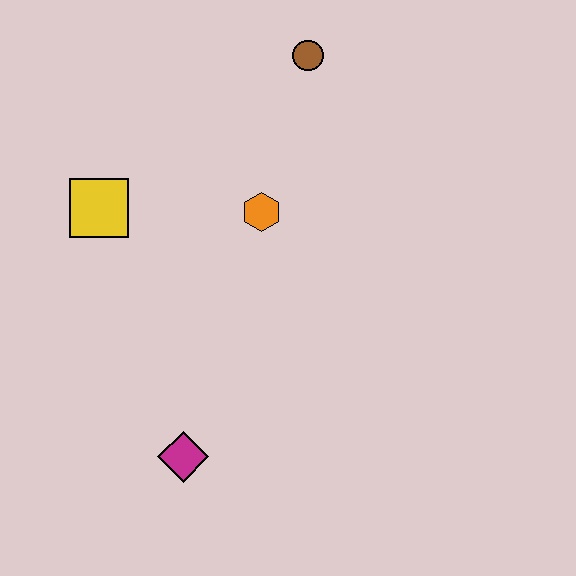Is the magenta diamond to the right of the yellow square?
Yes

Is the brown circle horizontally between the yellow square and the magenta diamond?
No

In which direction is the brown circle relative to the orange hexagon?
The brown circle is above the orange hexagon.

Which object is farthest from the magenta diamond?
The brown circle is farthest from the magenta diamond.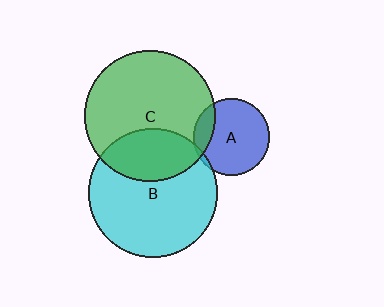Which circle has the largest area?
Circle C (green).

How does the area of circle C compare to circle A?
Approximately 2.9 times.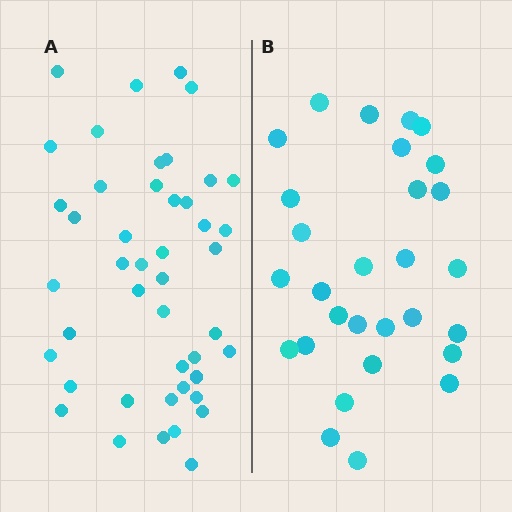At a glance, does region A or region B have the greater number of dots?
Region A (the left region) has more dots.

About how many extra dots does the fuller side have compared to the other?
Region A has approximately 15 more dots than region B.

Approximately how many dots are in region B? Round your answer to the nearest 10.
About 30 dots. (The exact count is 29, which rounds to 30.)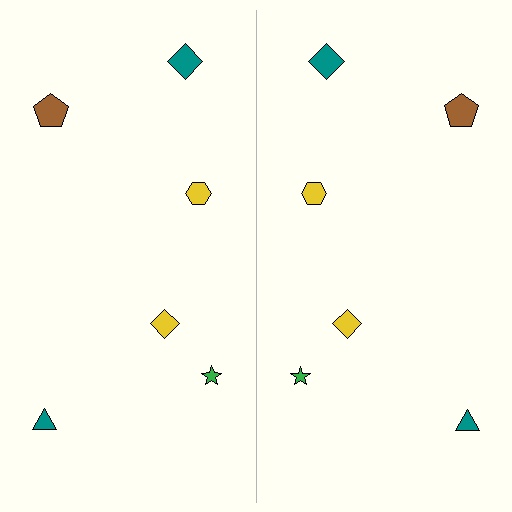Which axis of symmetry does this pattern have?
The pattern has a vertical axis of symmetry running through the center of the image.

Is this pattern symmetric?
Yes, this pattern has bilateral (reflection) symmetry.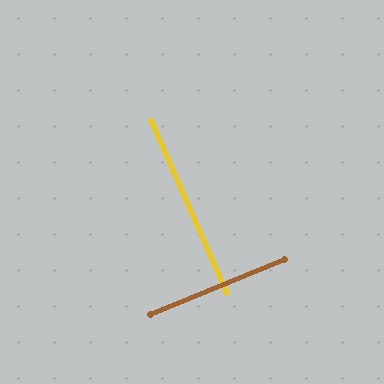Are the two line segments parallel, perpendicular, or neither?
Perpendicular — they meet at approximately 89°.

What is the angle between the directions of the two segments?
Approximately 89 degrees.